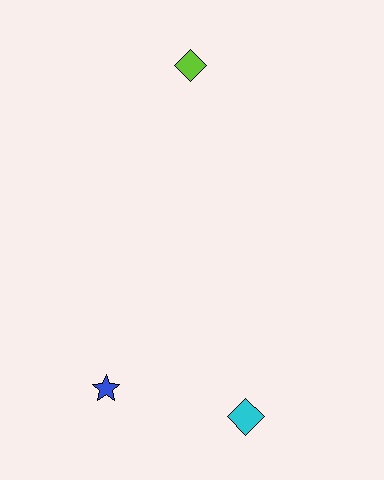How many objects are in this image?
There are 3 objects.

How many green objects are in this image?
There are no green objects.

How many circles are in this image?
There are no circles.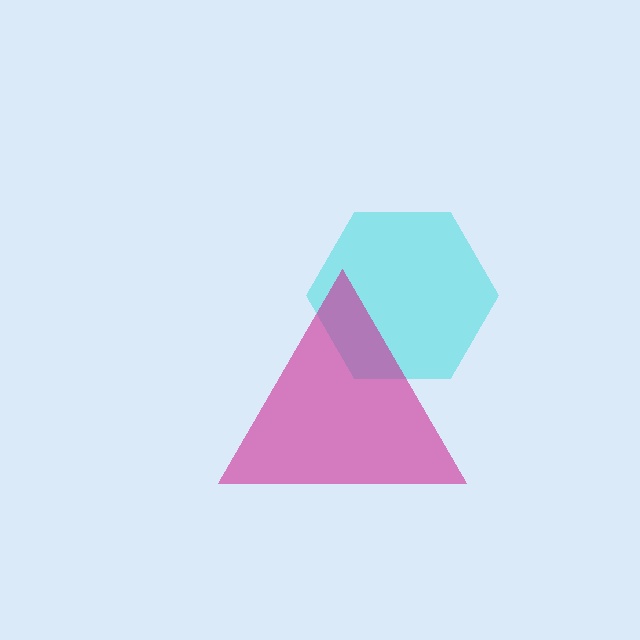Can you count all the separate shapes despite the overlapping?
Yes, there are 2 separate shapes.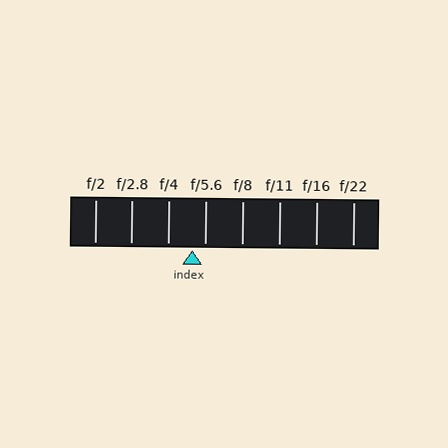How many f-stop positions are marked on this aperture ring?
There are 8 f-stop positions marked.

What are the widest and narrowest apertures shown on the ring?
The widest aperture shown is f/2 and the narrowest is f/22.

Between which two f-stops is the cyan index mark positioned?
The index mark is between f/4 and f/5.6.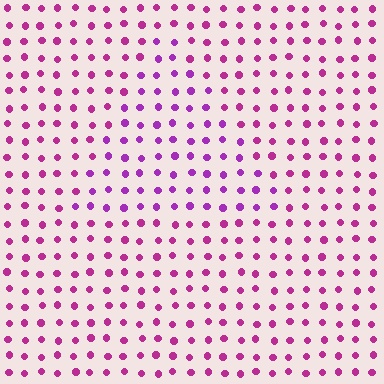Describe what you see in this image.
The image is filled with small magenta elements in a uniform arrangement. A triangle-shaped region is visible where the elements are tinted to a slightly different hue, forming a subtle color boundary.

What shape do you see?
I see a triangle.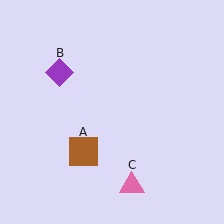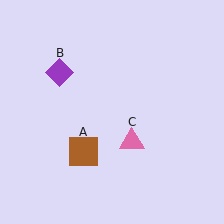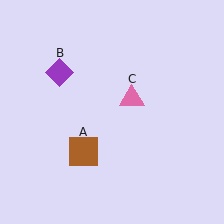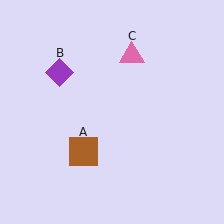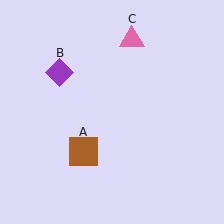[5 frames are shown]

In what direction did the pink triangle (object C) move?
The pink triangle (object C) moved up.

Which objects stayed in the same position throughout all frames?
Brown square (object A) and purple diamond (object B) remained stationary.